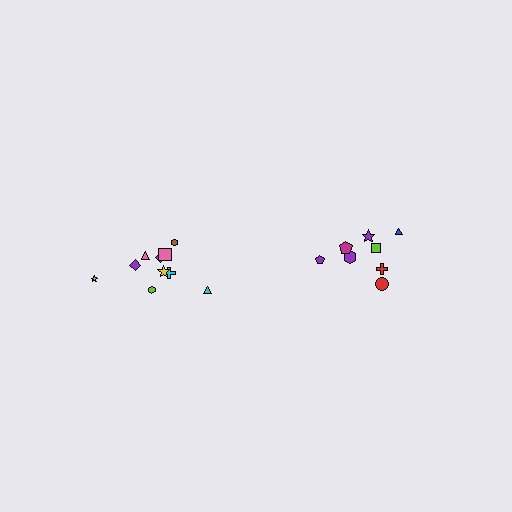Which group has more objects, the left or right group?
The left group.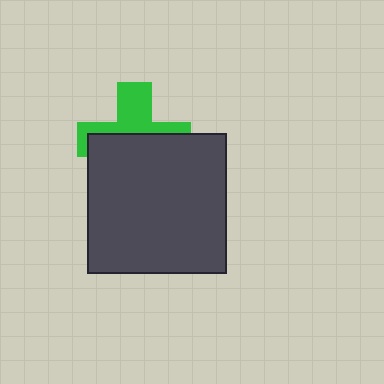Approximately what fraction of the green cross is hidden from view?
Roughly 56% of the green cross is hidden behind the dark gray square.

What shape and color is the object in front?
The object in front is a dark gray square.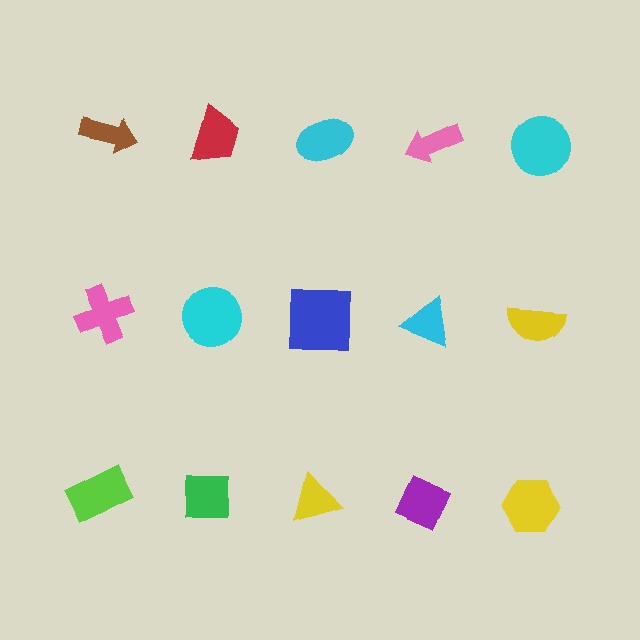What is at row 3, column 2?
A green square.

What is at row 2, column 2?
A cyan circle.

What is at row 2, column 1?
A pink cross.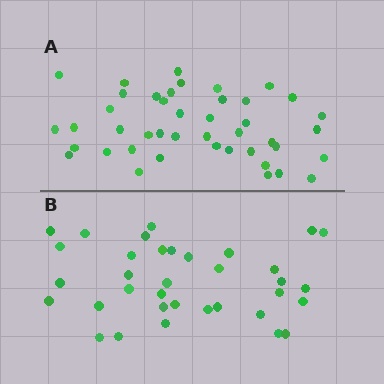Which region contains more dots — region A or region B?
Region A (the top region) has more dots.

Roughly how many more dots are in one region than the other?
Region A has roughly 8 or so more dots than region B.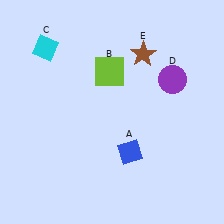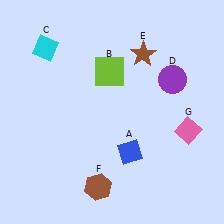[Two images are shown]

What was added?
A brown hexagon (F), a pink diamond (G) were added in Image 2.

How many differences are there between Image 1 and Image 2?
There are 2 differences between the two images.